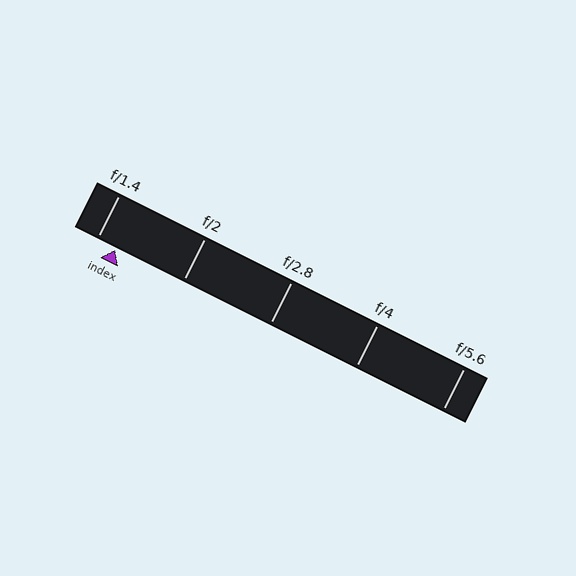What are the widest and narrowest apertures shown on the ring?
The widest aperture shown is f/1.4 and the narrowest is f/5.6.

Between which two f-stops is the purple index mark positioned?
The index mark is between f/1.4 and f/2.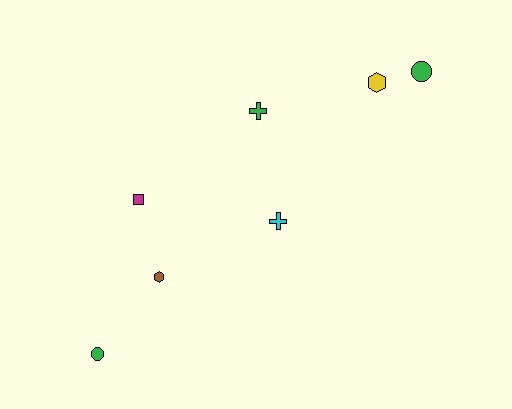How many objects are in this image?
There are 7 objects.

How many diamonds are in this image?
There are no diamonds.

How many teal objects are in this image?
There are no teal objects.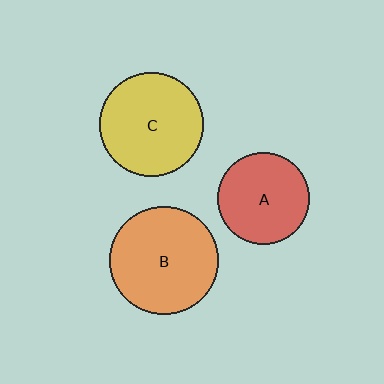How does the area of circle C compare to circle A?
Approximately 1.3 times.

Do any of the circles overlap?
No, none of the circles overlap.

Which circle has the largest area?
Circle B (orange).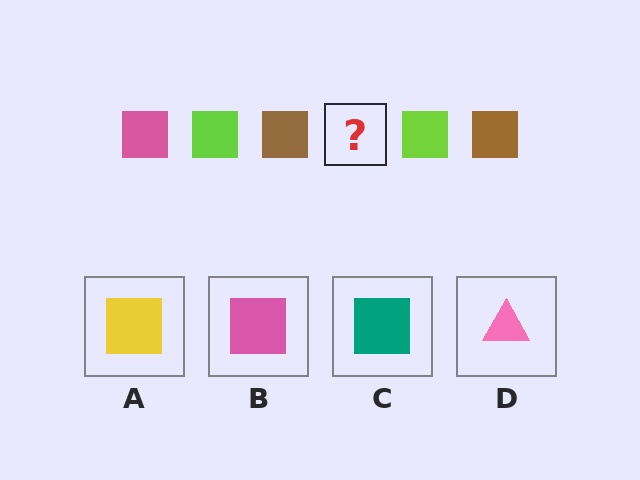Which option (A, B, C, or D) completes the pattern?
B.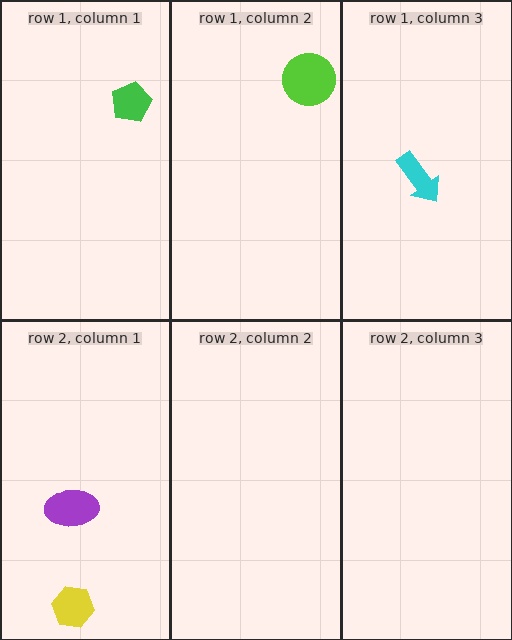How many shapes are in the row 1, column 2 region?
1.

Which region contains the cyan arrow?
The row 1, column 3 region.